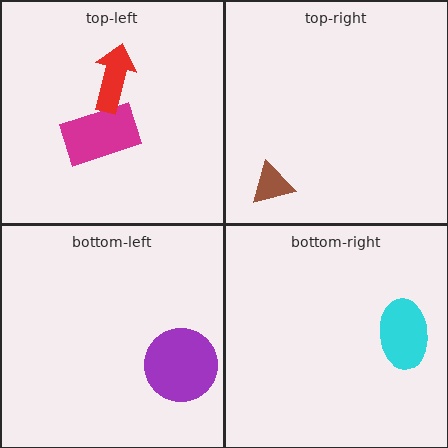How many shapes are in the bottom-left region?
1.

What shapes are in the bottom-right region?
The cyan ellipse.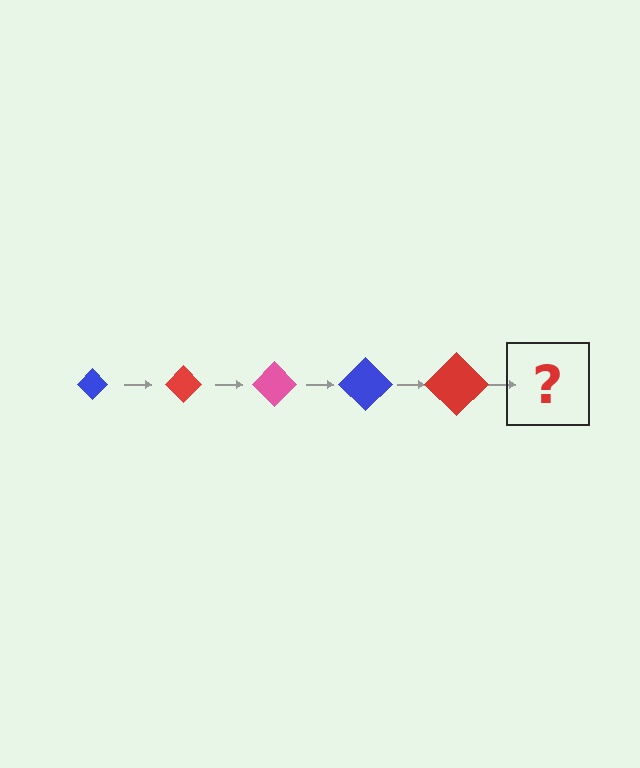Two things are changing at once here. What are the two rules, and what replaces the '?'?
The two rules are that the diamond grows larger each step and the color cycles through blue, red, and pink. The '?' should be a pink diamond, larger than the previous one.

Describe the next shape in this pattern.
It should be a pink diamond, larger than the previous one.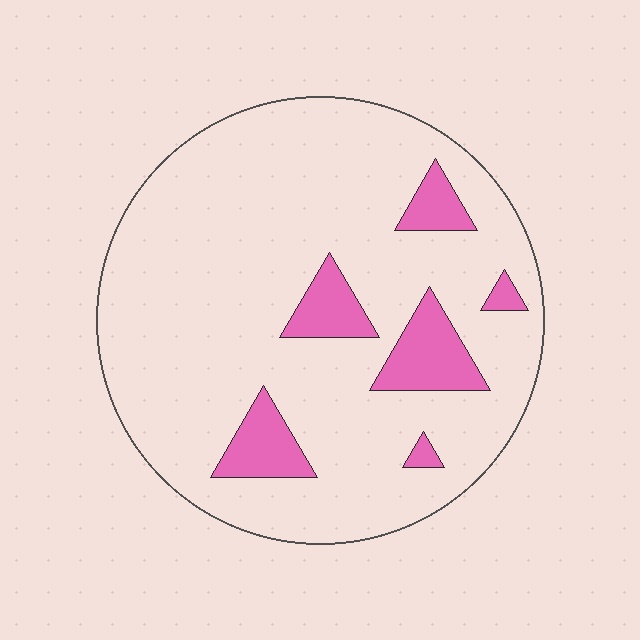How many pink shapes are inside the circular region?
6.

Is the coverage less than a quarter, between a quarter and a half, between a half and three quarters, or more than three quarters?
Less than a quarter.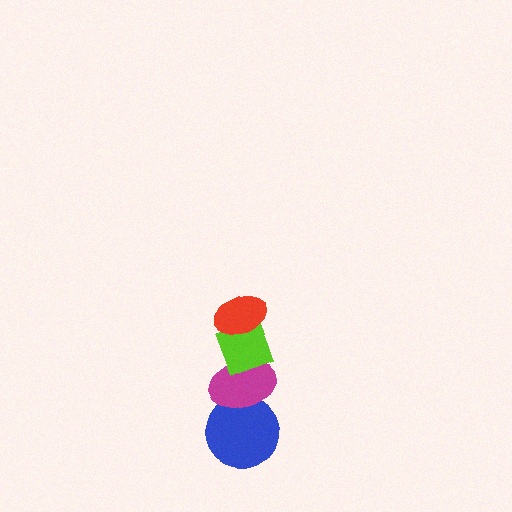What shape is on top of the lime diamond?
The red ellipse is on top of the lime diamond.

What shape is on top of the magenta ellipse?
The lime diamond is on top of the magenta ellipse.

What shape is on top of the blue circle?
The magenta ellipse is on top of the blue circle.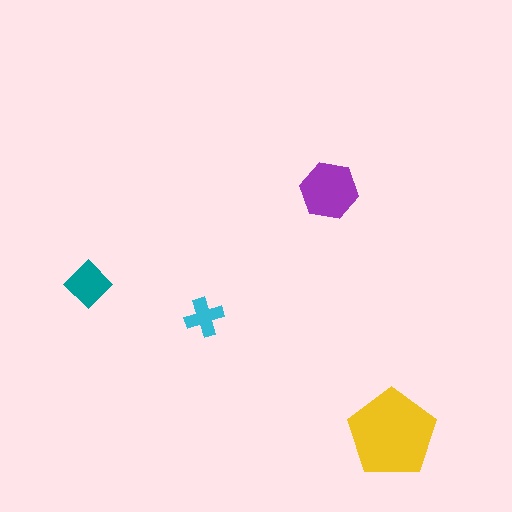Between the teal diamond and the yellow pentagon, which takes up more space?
The yellow pentagon.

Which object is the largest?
The yellow pentagon.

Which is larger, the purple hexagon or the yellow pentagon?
The yellow pentagon.